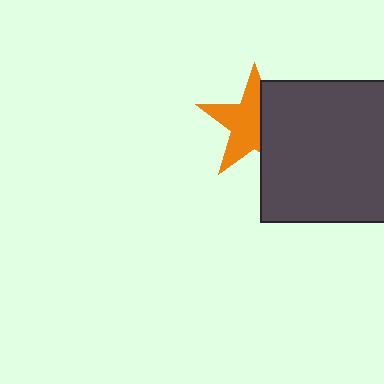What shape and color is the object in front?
The object in front is a dark gray rectangle.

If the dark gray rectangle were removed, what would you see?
You would see the complete orange star.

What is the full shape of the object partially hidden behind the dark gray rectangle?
The partially hidden object is an orange star.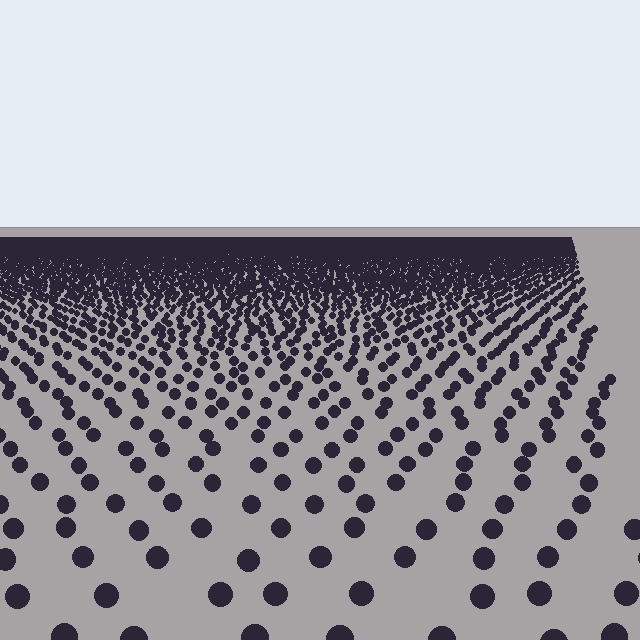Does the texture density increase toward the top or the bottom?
Density increases toward the top.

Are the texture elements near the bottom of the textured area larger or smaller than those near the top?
Larger. Near the bottom, elements are closer to the viewer and appear at a bigger on-screen size.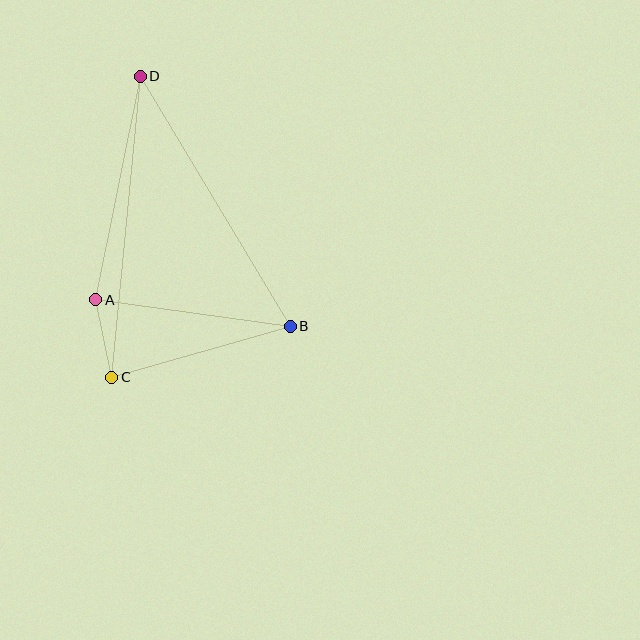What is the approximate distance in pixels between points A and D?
The distance between A and D is approximately 228 pixels.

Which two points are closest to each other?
Points A and C are closest to each other.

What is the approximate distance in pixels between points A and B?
The distance between A and B is approximately 196 pixels.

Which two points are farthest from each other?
Points C and D are farthest from each other.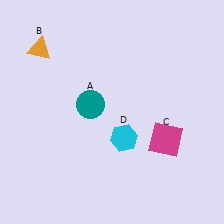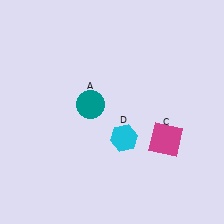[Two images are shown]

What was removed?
The orange triangle (B) was removed in Image 2.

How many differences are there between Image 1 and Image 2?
There is 1 difference between the two images.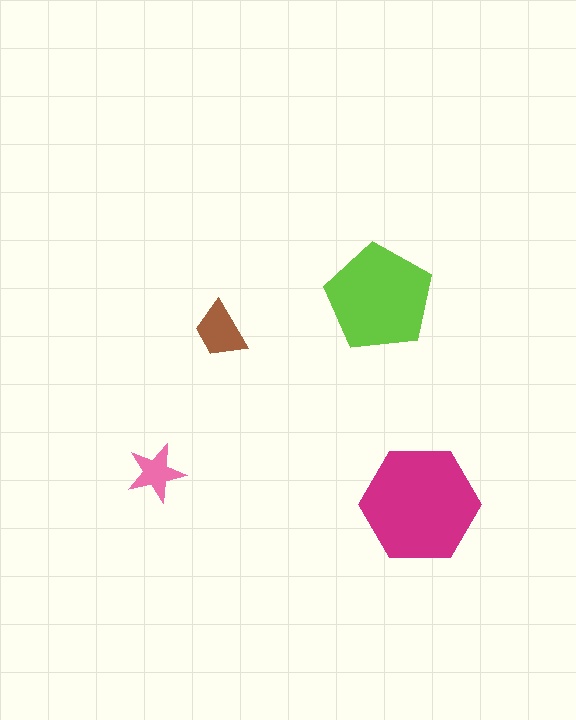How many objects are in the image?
There are 4 objects in the image.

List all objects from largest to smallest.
The magenta hexagon, the lime pentagon, the brown trapezoid, the pink star.